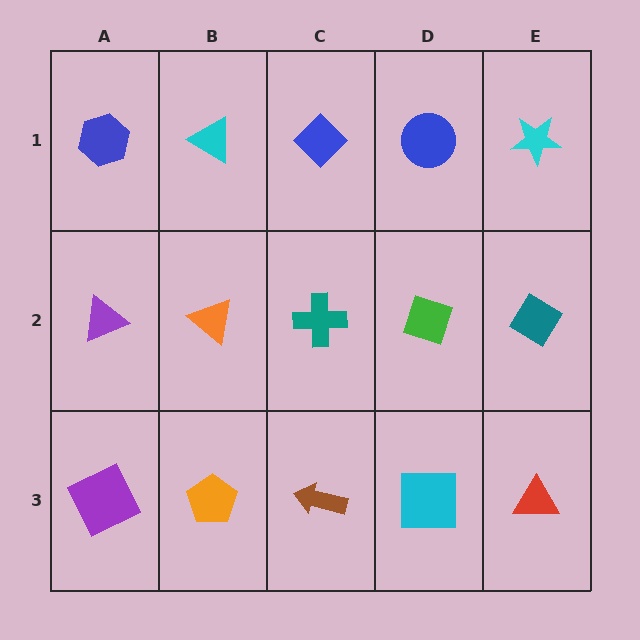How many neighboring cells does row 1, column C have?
3.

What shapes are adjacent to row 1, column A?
A purple triangle (row 2, column A), a cyan triangle (row 1, column B).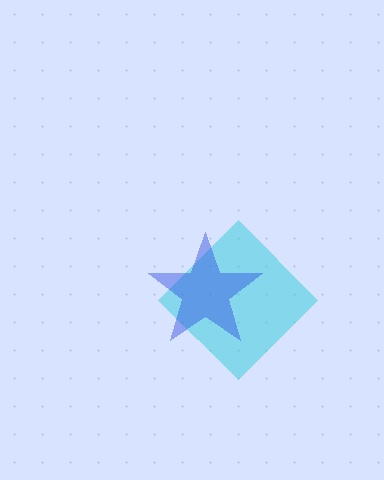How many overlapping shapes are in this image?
There are 2 overlapping shapes in the image.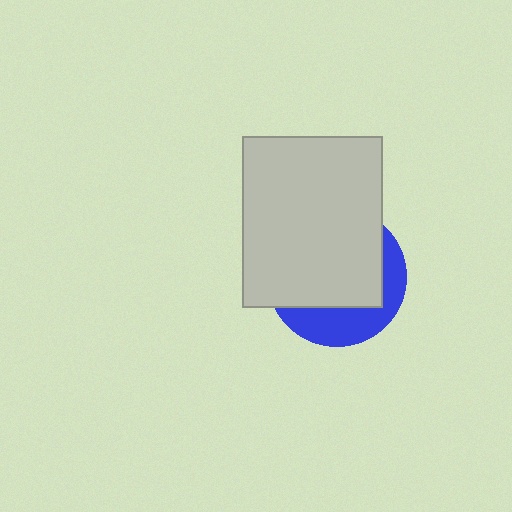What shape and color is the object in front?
The object in front is a light gray rectangle.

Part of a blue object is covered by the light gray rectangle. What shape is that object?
It is a circle.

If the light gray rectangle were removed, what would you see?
You would see the complete blue circle.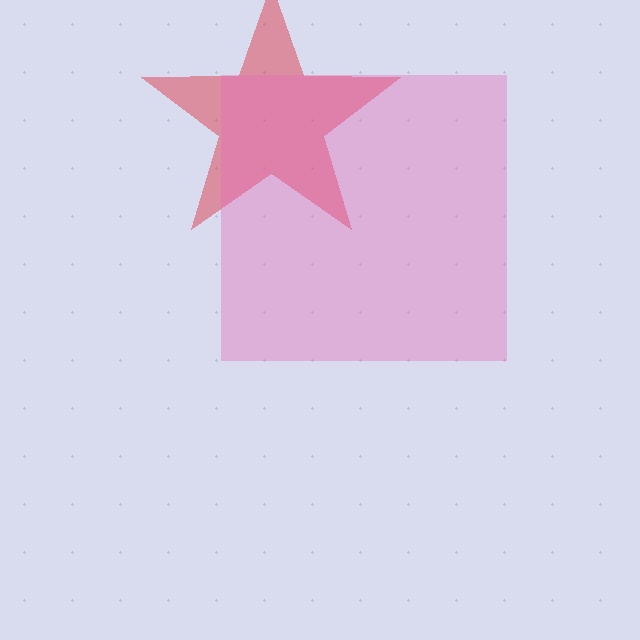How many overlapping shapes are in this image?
There are 2 overlapping shapes in the image.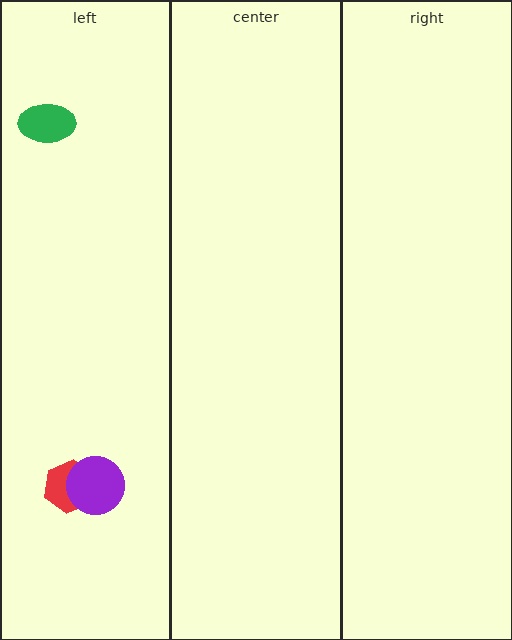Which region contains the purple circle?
The left region.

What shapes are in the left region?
The red hexagon, the green ellipse, the purple circle.